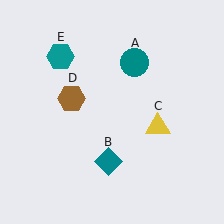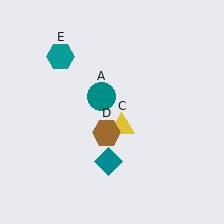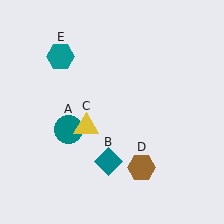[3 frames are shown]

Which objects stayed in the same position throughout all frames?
Teal diamond (object B) and teal hexagon (object E) remained stationary.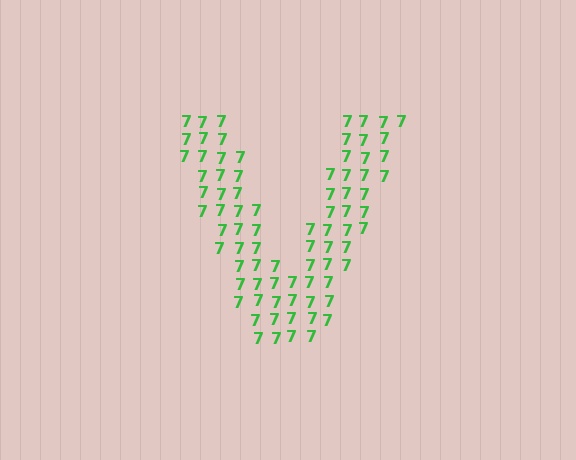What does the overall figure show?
The overall figure shows the letter V.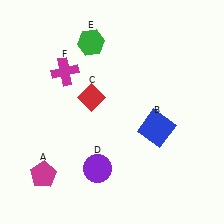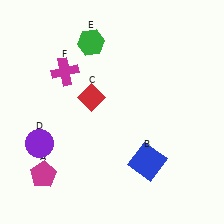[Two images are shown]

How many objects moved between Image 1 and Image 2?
2 objects moved between the two images.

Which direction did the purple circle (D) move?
The purple circle (D) moved left.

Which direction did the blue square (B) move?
The blue square (B) moved down.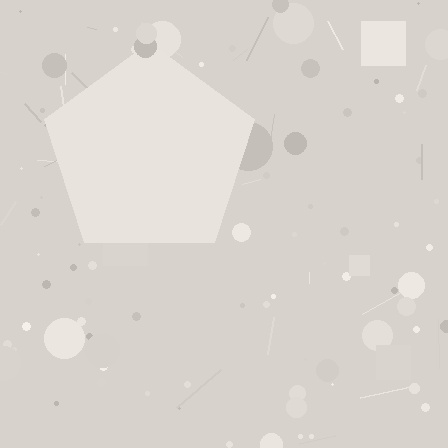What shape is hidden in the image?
A pentagon is hidden in the image.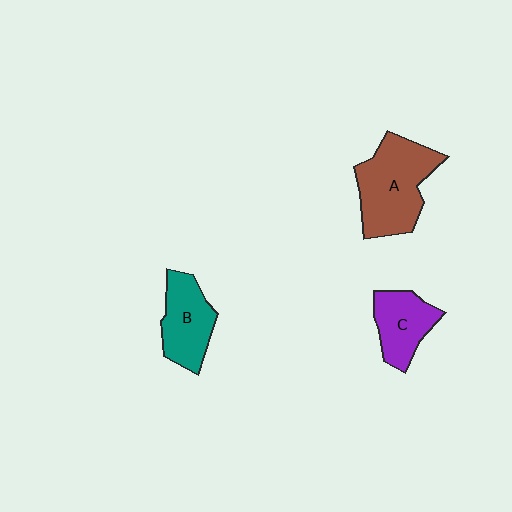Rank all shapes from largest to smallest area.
From largest to smallest: A (brown), B (teal), C (purple).